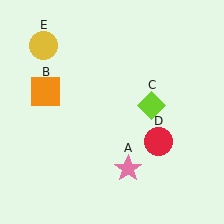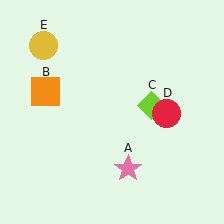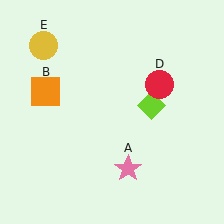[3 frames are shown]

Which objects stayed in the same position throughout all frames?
Pink star (object A) and orange square (object B) and lime diamond (object C) and yellow circle (object E) remained stationary.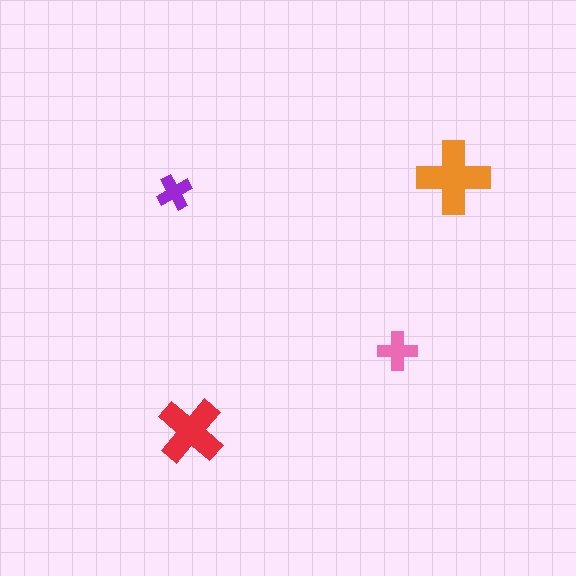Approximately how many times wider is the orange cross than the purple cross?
About 2 times wider.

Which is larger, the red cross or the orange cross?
The orange one.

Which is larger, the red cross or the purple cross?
The red one.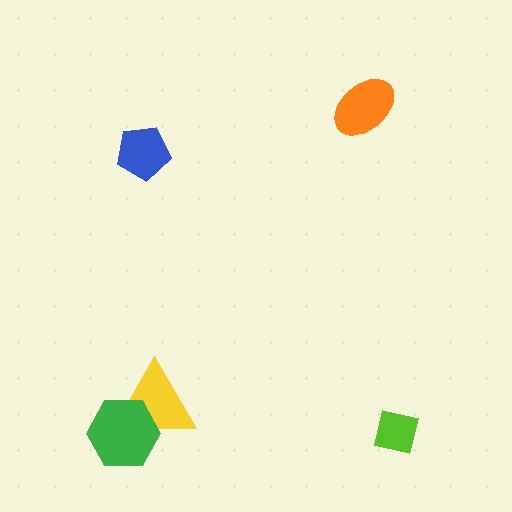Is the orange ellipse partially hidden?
No, no other shape covers it.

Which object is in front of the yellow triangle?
The green hexagon is in front of the yellow triangle.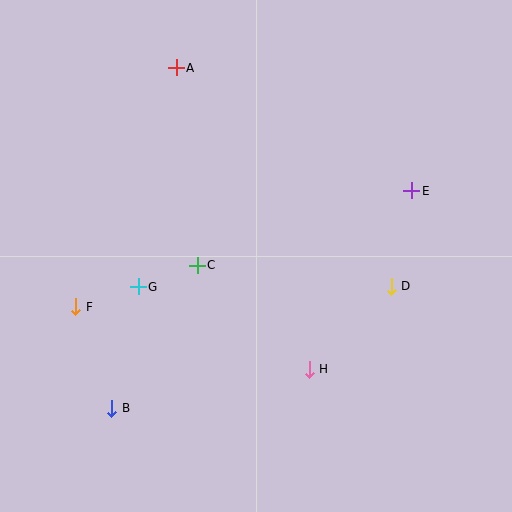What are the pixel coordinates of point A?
Point A is at (176, 68).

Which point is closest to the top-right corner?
Point E is closest to the top-right corner.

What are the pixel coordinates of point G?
Point G is at (138, 287).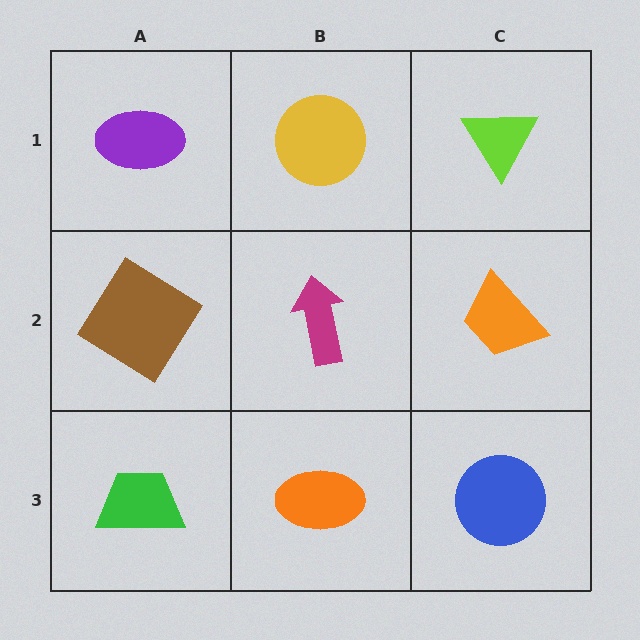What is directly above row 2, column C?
A lime triangle.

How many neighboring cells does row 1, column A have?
2.